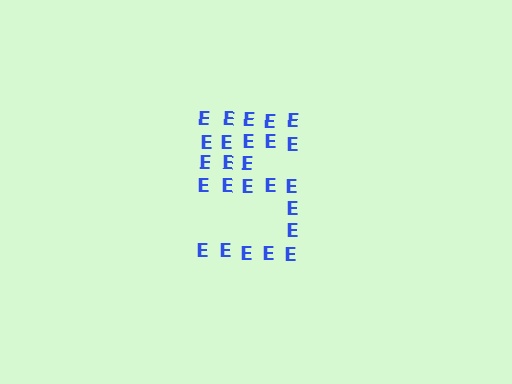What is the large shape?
The large shape is the digit 5.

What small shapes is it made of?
It is made of small letter E's.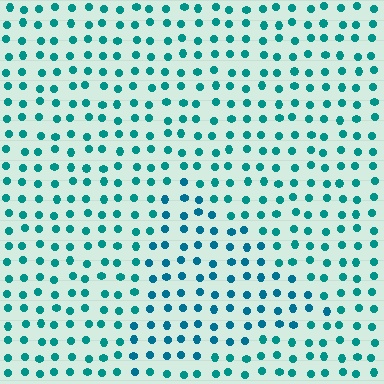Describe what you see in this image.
The image is filled with small teal elements in a uniform arrangement. A triangle-shaped region is visible where the elements are tinted to a slightly different hue, forming a subtle color boundary.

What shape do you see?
I see a triangle.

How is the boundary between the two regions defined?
The boundary is defined purely by a slight shift in hue (about 19 degrees). Spacing, size, and orientation are identical on both sides.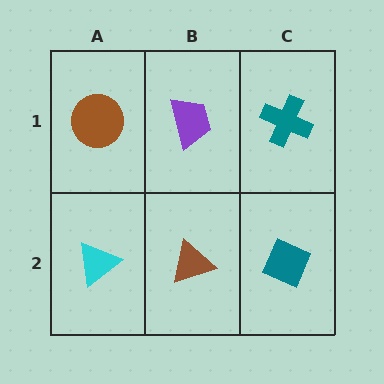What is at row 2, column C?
A teal diamond.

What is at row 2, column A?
A cyan triangle.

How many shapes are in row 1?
3 shapes.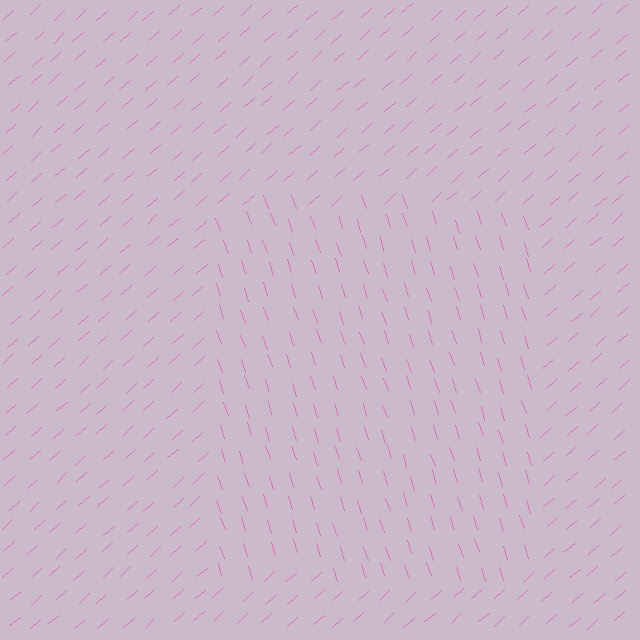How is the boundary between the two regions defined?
The boundary is defined purely by a change in line orientation (approximately 67 degrees difference). All lines are the same color and thickness.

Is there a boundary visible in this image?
Yes, there is a texture boundary formed by a change in line orientation.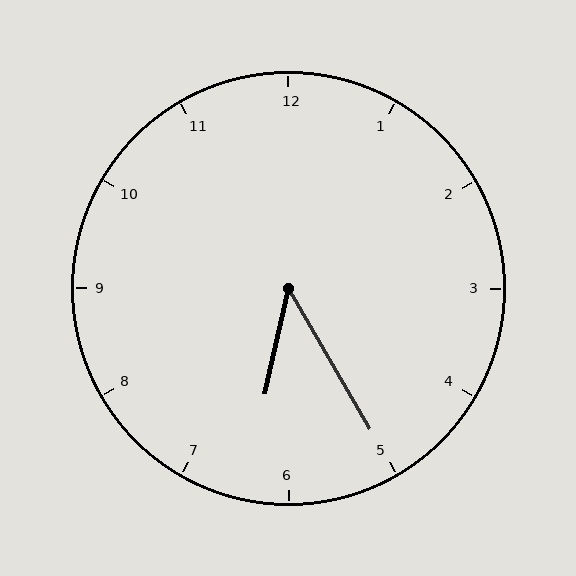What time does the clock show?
6:25.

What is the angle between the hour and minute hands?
Approximately 42 degrees.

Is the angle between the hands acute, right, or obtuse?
It is acute.